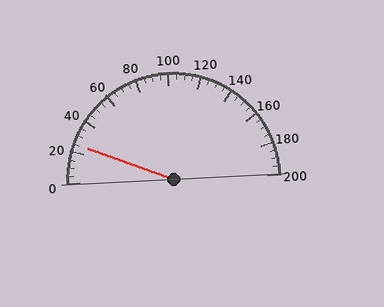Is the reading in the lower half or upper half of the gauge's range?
The reading is in the lower half of the range (0 to 200).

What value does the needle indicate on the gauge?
The needle indicates approximately 25.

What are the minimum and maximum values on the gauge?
The gauge ranges from 0 to 200.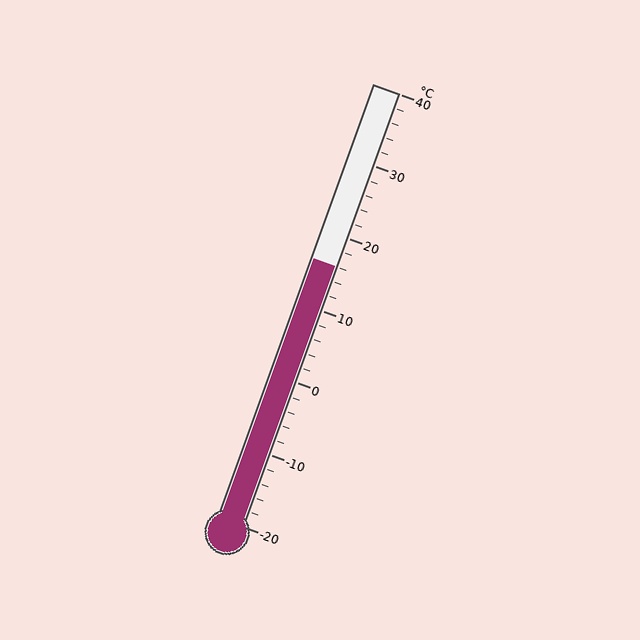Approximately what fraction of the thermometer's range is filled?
The thermometer is filled to approximately 60% of its range.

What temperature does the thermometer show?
The thermometer shows approximately 16°C.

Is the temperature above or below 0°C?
The temperature is above 0°C.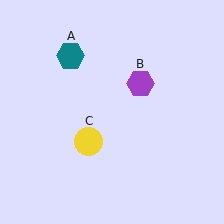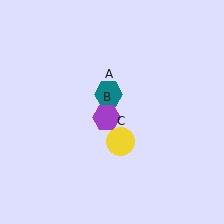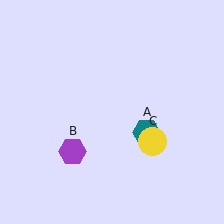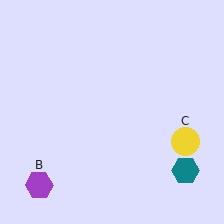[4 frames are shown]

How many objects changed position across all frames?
3 objects changed position: teal hexagon (object A), purple hexagon (object B), yellow circle (object C).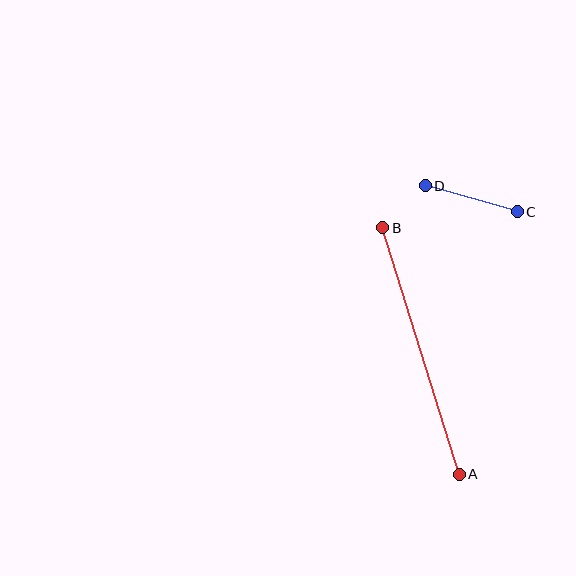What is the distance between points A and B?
The distance is approximately 258 pixels.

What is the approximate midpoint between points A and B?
The midpoint is at approximately (421, 351) pixels.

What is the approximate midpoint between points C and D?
The midpoint is at approximately (471, 199) pixels.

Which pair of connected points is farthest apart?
Points A and B are farthest apart.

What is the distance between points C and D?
The distance is approximately 95 pixels.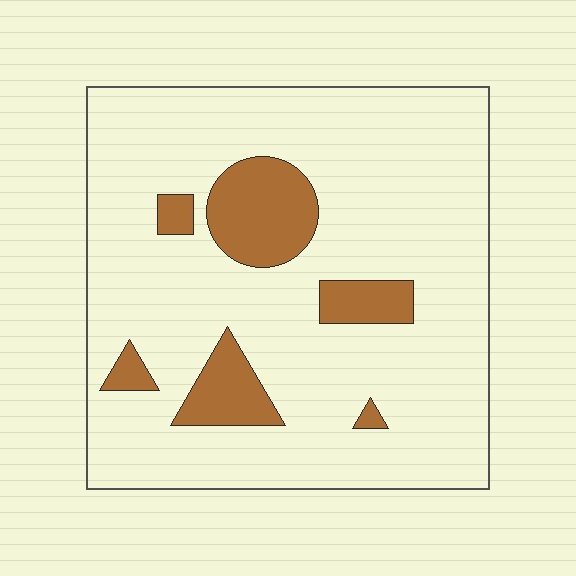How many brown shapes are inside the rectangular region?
6.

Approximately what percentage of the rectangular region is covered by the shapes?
Approximately 15%.